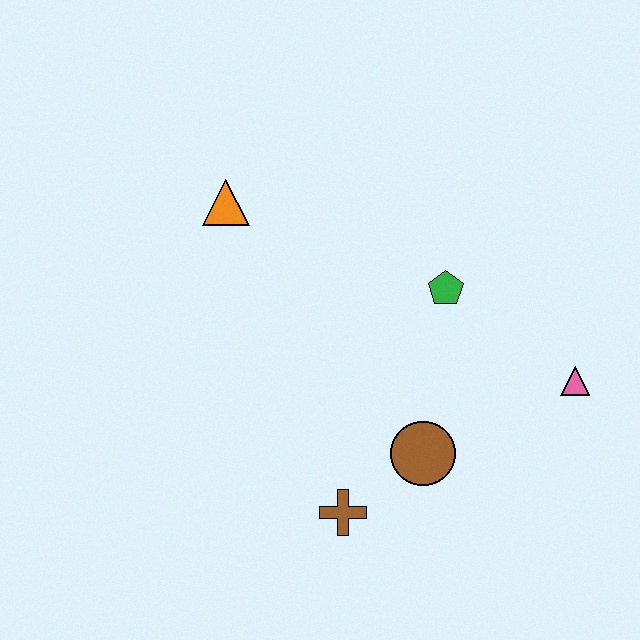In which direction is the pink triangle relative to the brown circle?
The pink triangle is to the right of the brown circle.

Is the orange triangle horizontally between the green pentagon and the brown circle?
No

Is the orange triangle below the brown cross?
No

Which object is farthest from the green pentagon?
The brown cross is farthest from the green pentagon.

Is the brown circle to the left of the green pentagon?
Yes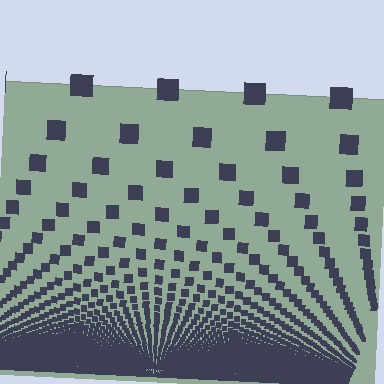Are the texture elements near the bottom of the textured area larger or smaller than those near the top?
Smaller. The gradient is inverted — elements near the bottom are smaller and denser.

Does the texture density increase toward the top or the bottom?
Density increases toward the bottom.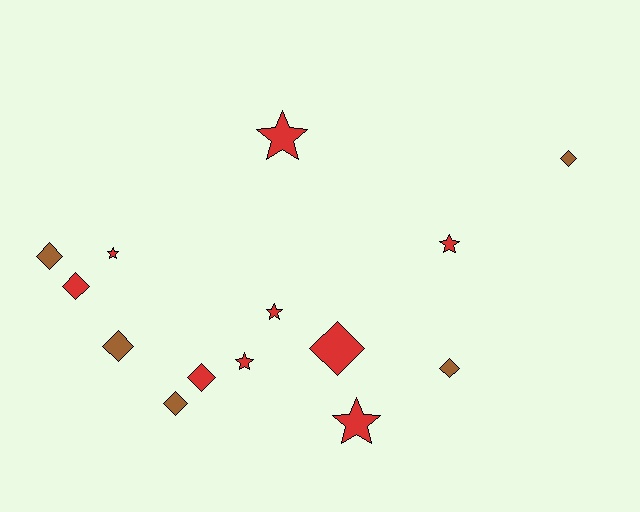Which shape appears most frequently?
Diamond, with 8 objects.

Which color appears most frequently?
Red, with 9 objects.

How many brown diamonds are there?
There are 5 brown diamonds.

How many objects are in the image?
There are 14 objects.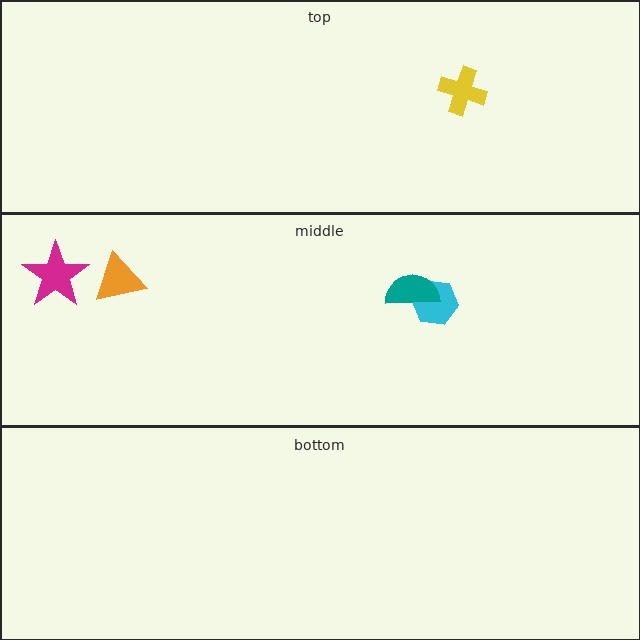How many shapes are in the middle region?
4.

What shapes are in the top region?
The yellow cross.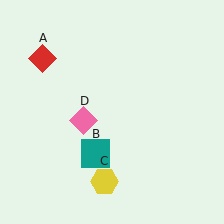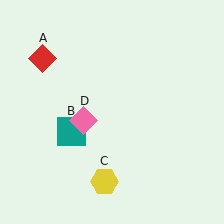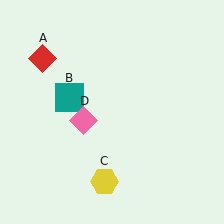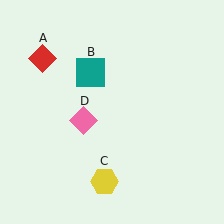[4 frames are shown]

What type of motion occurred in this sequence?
The teal square (object B) rotated clockwise around the center of the scene.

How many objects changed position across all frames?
1 object changed position: teal square (object B).